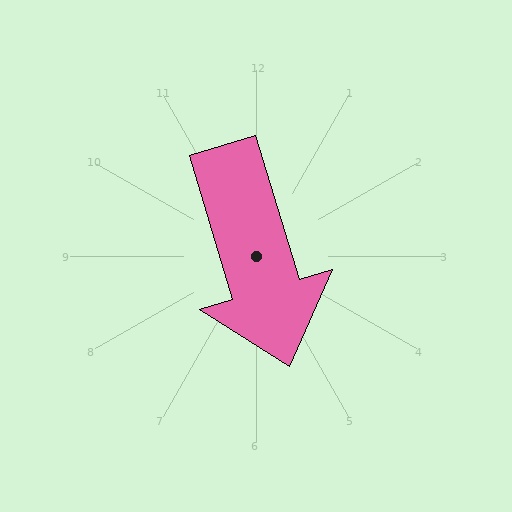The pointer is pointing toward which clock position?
Roughly 5 o'clock.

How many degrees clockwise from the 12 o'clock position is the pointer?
Approximately 163 degrees.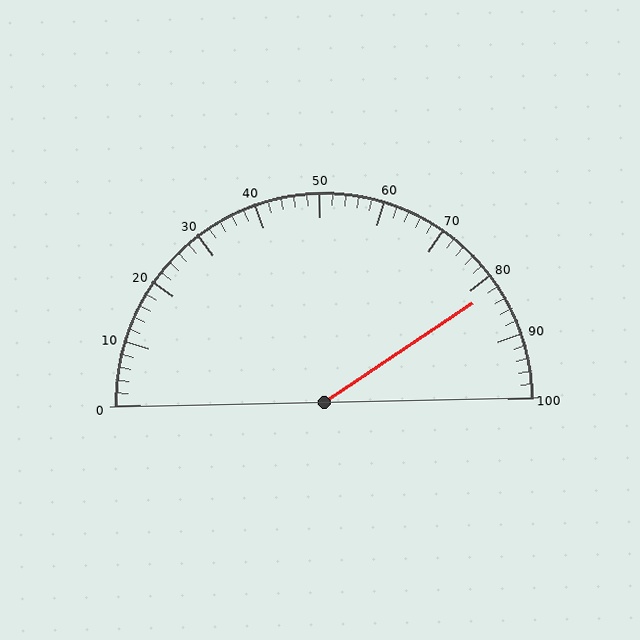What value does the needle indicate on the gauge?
The needle indicates approximately 82.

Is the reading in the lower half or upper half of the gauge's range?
The reading is in the upper half of the range (0 to 100).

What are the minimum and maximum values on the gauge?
The gauge ranges from 0 to 100.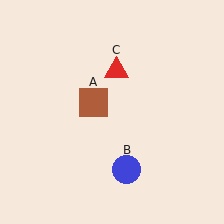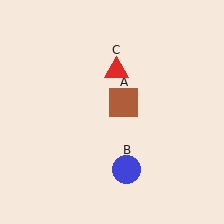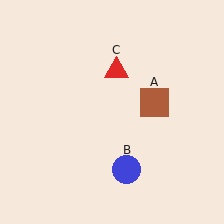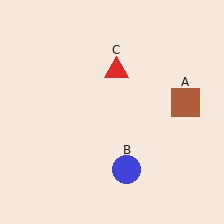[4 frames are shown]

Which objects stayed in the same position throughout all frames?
Blue circle (object B) and red triangle (object C) remained stationary.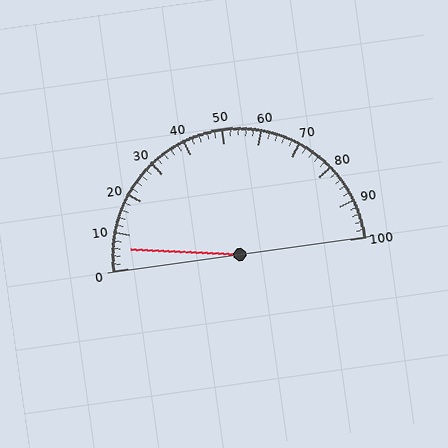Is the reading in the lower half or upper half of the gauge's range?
The reading is in the lower half of the range (0 to 100).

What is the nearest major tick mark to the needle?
The nearest major tick mark is 10.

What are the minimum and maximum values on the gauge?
The gauge ranges from 0 to 100.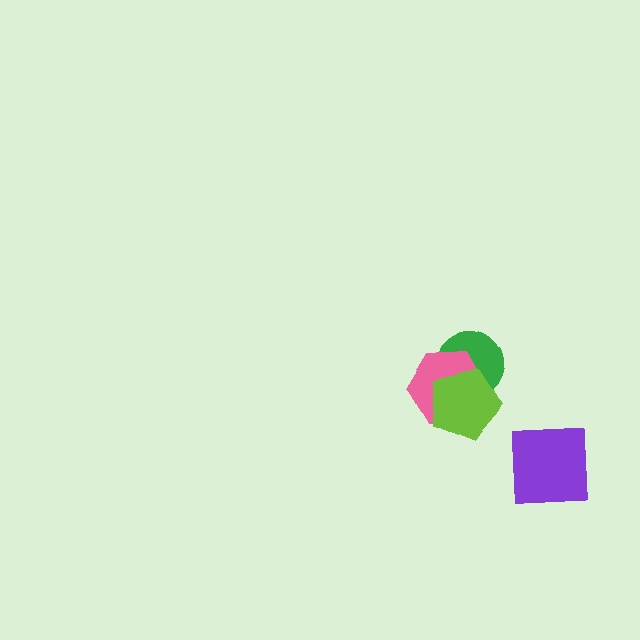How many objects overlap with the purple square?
0 objects overlap with the purple square.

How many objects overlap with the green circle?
2 objects overlap with the green circle.